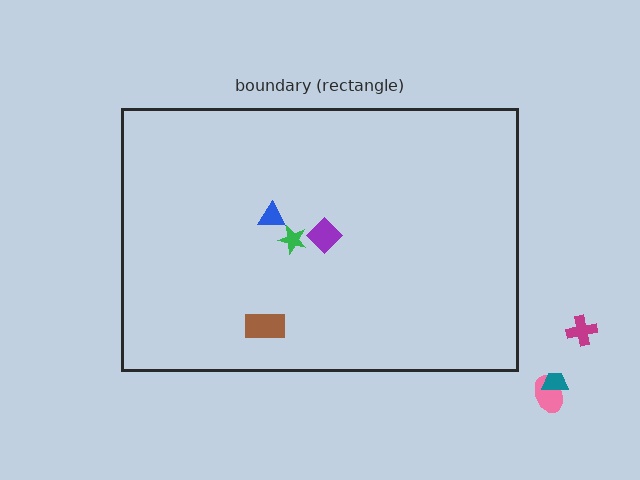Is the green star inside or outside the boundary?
Inside.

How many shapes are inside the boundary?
4 inside, 3 outside.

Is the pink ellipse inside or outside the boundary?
Outside.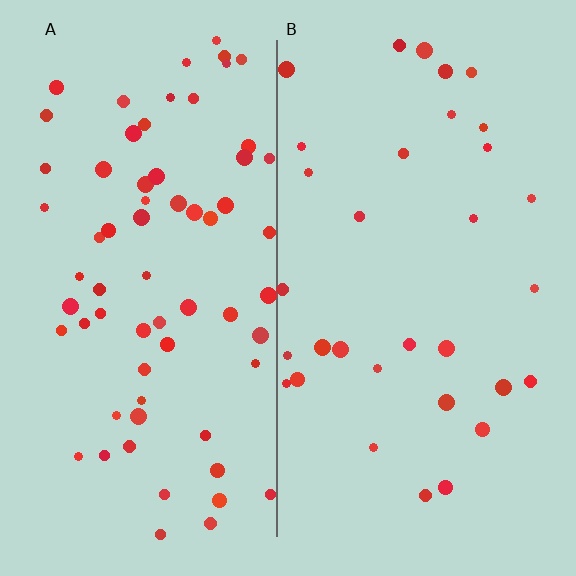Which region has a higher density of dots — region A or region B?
A (the left).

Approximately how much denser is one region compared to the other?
Approximately 2.1× — region A over region B.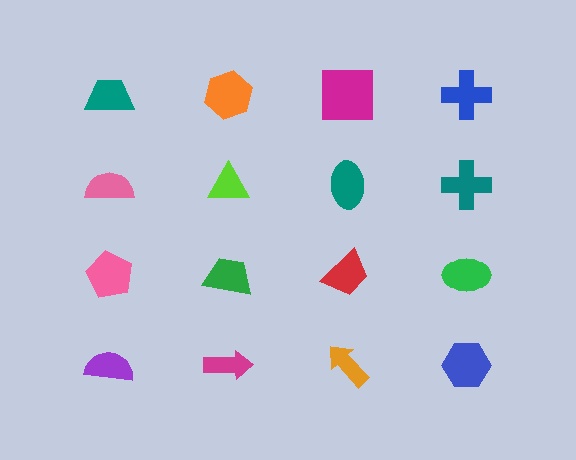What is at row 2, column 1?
A pink semicircle.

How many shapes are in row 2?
4 shapes.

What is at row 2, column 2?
A lime triangle.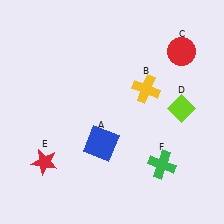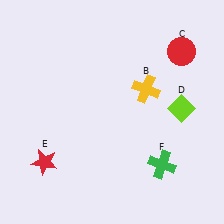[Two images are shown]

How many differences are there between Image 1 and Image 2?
There is 1 difference between the two images.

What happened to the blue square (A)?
The blue square (A) was removed in Image 2. It was in the bottom-left area of Image 1.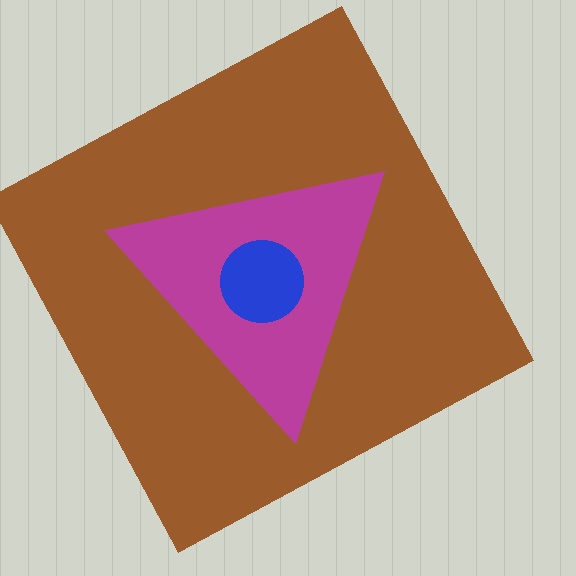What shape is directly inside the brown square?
The magenta triangle.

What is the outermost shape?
The brown square.